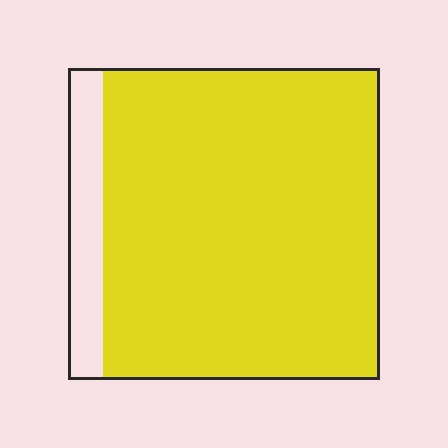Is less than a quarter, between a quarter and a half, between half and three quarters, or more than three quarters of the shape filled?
More than three quarters.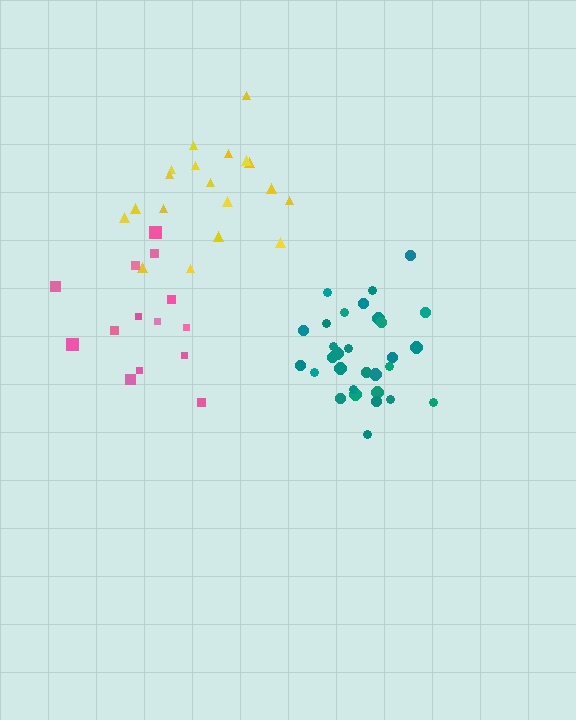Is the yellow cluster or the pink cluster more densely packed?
Yellow.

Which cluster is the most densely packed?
Teal.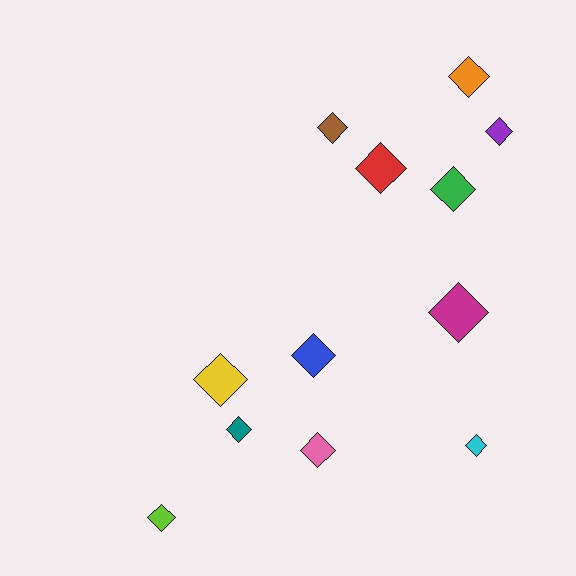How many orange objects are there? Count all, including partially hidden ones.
There is 1 orange object.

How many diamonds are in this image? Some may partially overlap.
There are 12 diamonds.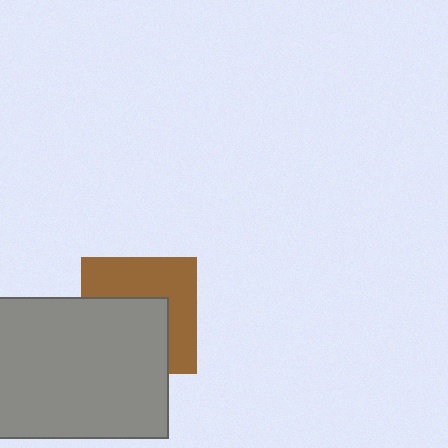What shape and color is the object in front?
The object in front is a gray rectangle.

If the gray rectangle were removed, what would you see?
You would see the complete brown square.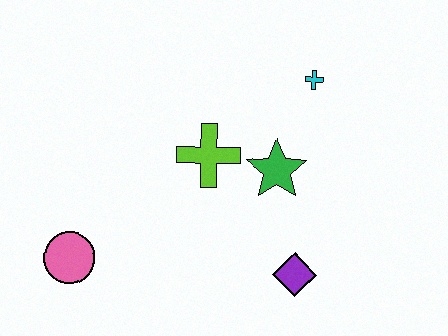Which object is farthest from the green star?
The pink circle is farthest from the green star.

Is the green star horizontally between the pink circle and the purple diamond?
Yes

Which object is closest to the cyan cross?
The green star is closest to the cyan cross.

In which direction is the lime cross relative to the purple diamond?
The lime cross is above the purple diamond.